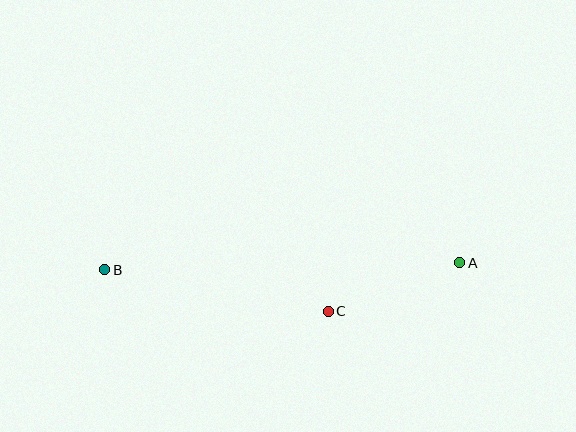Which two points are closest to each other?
Points A and C are closest to each other.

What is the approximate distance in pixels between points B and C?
The distance between B and C is approximately 228 pixels.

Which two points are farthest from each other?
Points A and B are farthest from each other.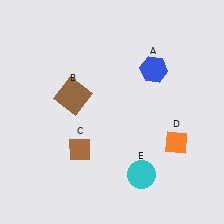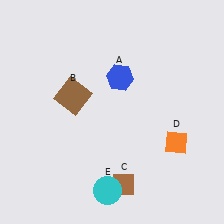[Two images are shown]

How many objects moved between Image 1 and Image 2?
3 objects moved between the two images.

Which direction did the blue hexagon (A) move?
The blue hexagon (A) moved left.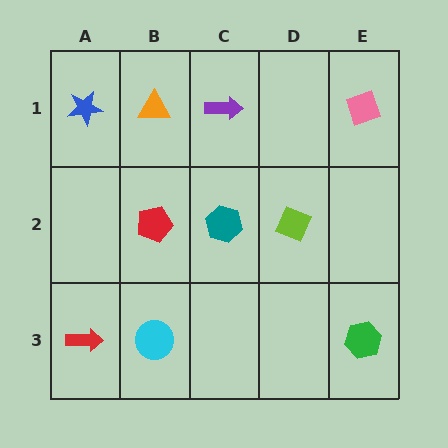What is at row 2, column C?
A teal hexagon.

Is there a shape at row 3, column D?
No, that cell is empty.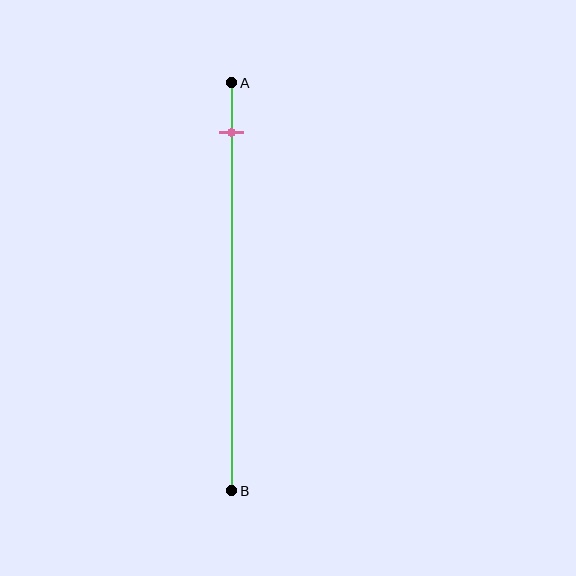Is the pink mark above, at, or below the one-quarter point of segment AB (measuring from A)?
The pink mark is above the one-quarter point of segment AB.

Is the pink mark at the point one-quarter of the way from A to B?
No, the mark is at about 10% from A, not at the 25% one-quarter point.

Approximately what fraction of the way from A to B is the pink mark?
The pink mark is approximately 10% of the way from A to B.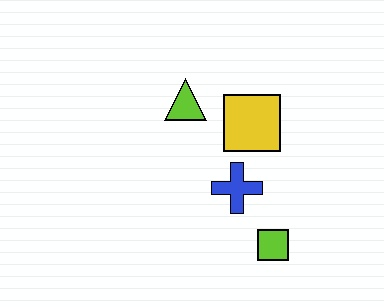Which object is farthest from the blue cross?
The lime triangle is farthest from the blue cross.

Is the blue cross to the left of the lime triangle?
No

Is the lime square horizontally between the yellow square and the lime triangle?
No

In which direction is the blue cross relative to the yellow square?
The blue cross is below the yellow square.